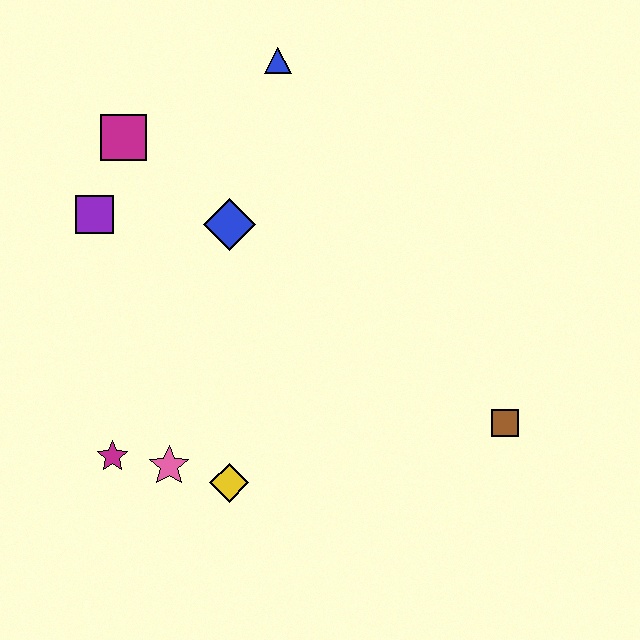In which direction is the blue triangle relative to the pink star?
The blue triangle is above the pink star.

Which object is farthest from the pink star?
The blue triangle is farthest from the pink star.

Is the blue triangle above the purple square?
Yes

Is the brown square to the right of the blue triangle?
Yes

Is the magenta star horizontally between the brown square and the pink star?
No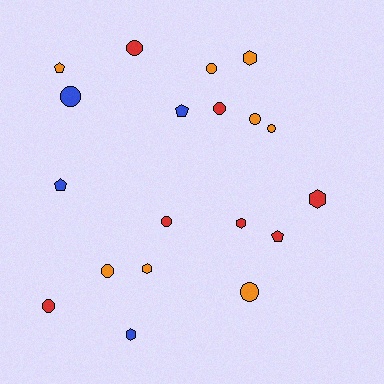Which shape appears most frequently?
Circle, with 10 objects.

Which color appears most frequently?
Orange, with 8 objects.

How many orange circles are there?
There are 5 orange circles.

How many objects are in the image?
There are 19 objects.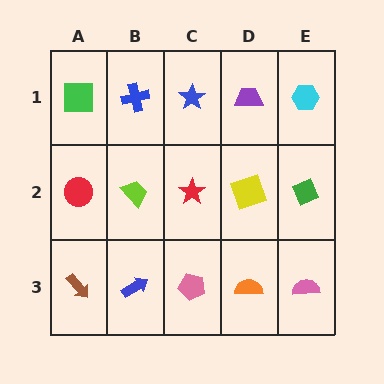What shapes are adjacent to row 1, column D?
A yellow square (row 2, column D), a blue star (row 1, column C), a cyan hexagon (row 1, column E).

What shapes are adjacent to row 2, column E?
A cyan hexagon (row 1, column E), a pink semicircle (row 3, column E), a yellow square (row 2, column D).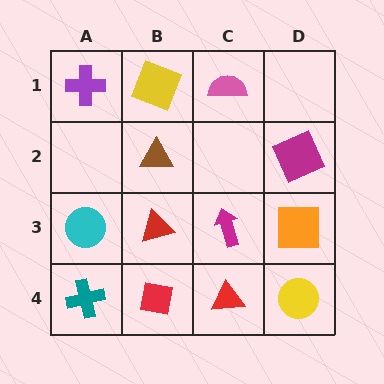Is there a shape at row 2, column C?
No, that cell is empty.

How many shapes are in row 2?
2 shapes.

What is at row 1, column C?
A pink semicircle.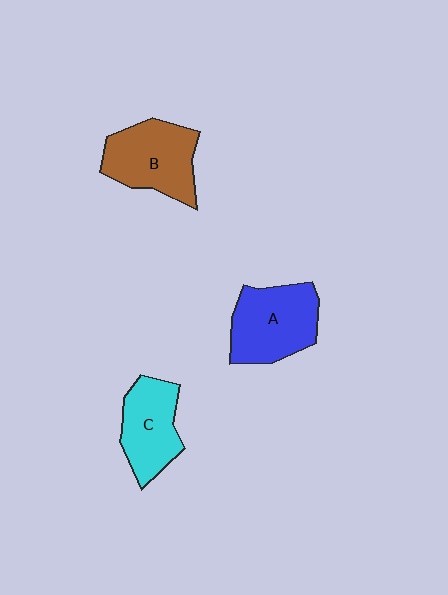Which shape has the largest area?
Shape A (blue).